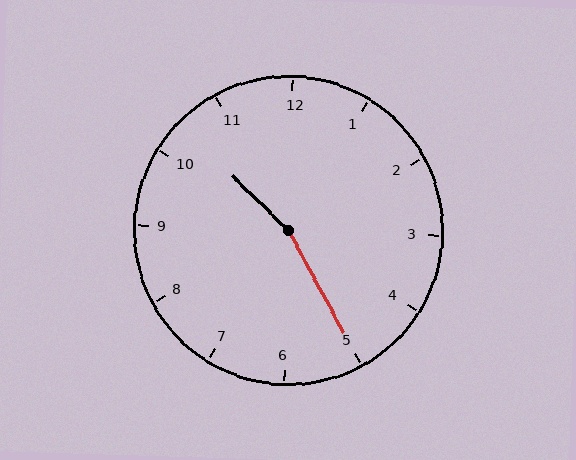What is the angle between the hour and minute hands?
Approximately 162 degrees.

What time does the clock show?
10:25.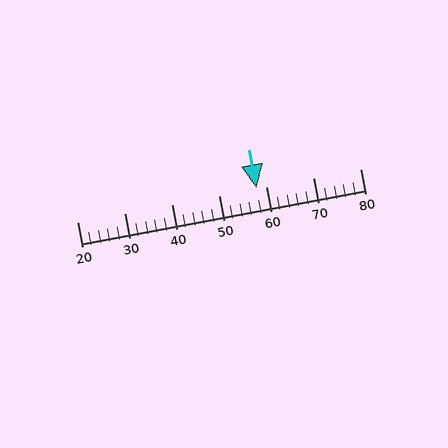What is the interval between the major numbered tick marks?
The major tick marks are spaced 10 units apart.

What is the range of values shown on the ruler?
The ruler shows values from 20 to 80.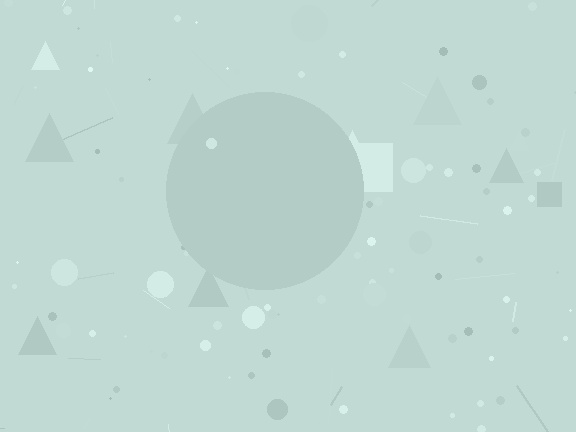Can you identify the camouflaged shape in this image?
The camouflaged shape is a circle.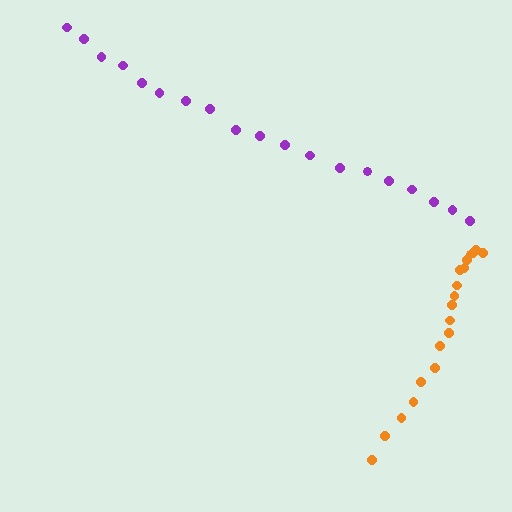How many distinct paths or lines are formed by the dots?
There are 2 distinct paths.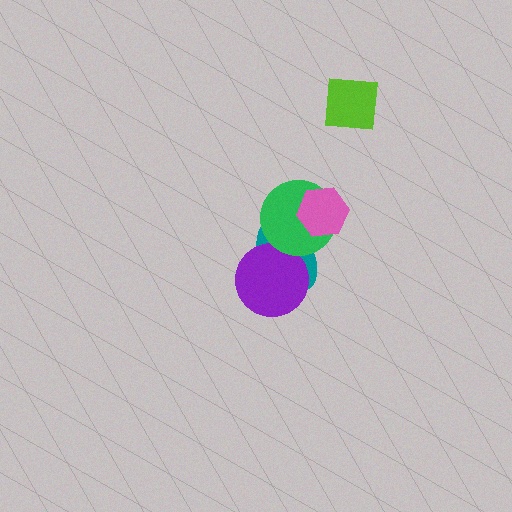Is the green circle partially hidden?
Yes, it is partially covered by another shape.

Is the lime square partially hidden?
No, no other shape covers it.